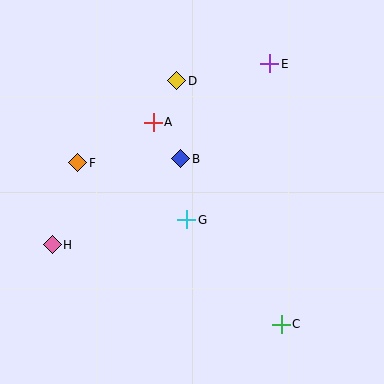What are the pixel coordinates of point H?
Point H is at (52, 245).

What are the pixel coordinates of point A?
Point A is at (153, 122).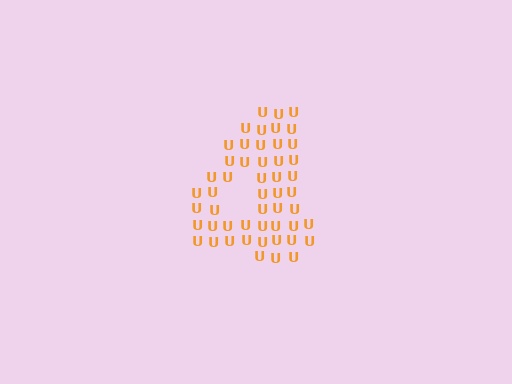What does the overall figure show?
The overall figure shows the digit 4.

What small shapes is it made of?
It is made of small letter U's.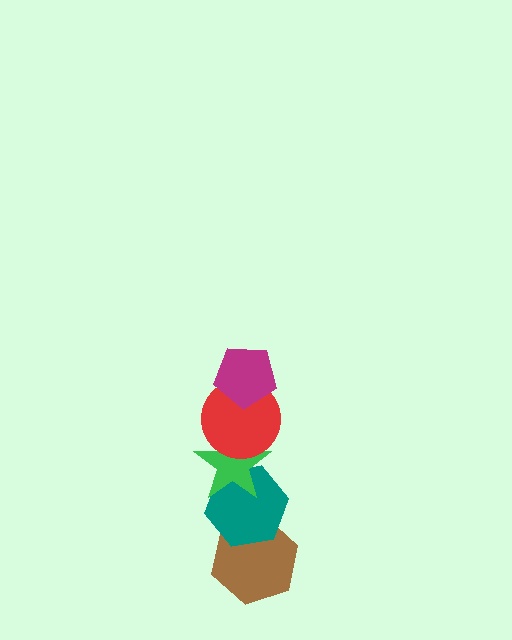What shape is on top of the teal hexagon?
The green star is on top of the teal hexagon.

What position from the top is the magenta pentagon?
The magenta pentagon is 1st from the top.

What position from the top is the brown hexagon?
The brown hexagon is 5th from the top.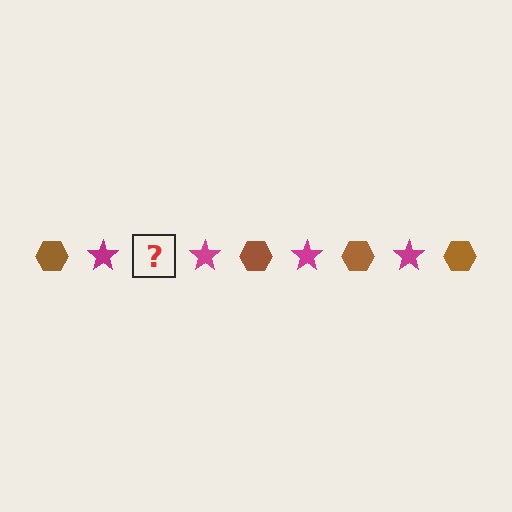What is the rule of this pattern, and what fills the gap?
The rule is that the pattern alternates between brown hexagon and magenta star. The gap should be filled with a brown hexagon.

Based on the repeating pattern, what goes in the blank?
The blank should be a brown hexagon.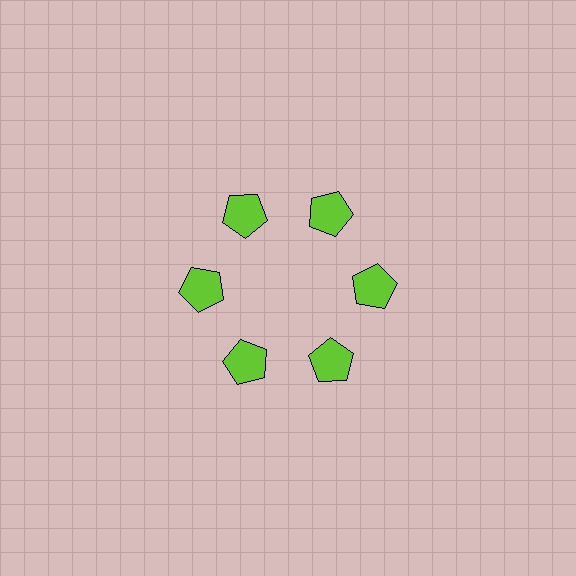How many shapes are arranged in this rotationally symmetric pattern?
There are 6 shapes, arranged in 6 groups of 1.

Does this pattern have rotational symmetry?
Yes, this pattern has 6-fold rotational symmetry. It looks the same after rotating 60 degrees around the center.